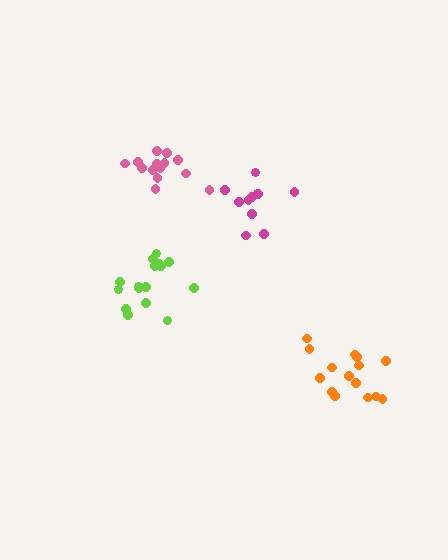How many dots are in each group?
Group 1: 14 dots, Group 2: 16 dots, Group 3: 15 dots, Group 4: 11 dots (56 total).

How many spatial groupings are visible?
There are 4 spatial groupings.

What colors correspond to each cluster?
The clusters are colored: pink, lime, orange, magenta.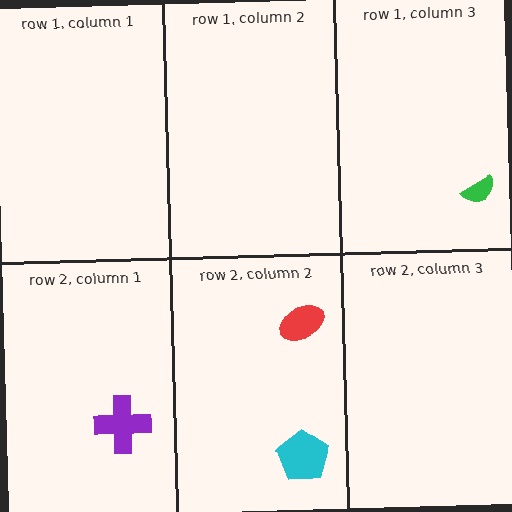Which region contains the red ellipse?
The row 2, column 2 region.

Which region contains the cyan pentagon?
The row 2, column 2 region.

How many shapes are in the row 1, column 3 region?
1.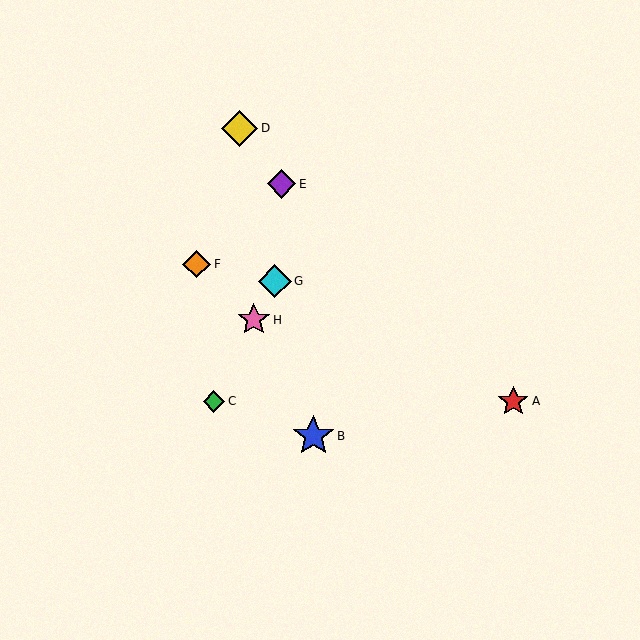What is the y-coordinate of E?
Object E is at y≈184.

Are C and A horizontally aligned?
Yes, both are at y≈401.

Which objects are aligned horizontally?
Objects A, C are aligned horizontally.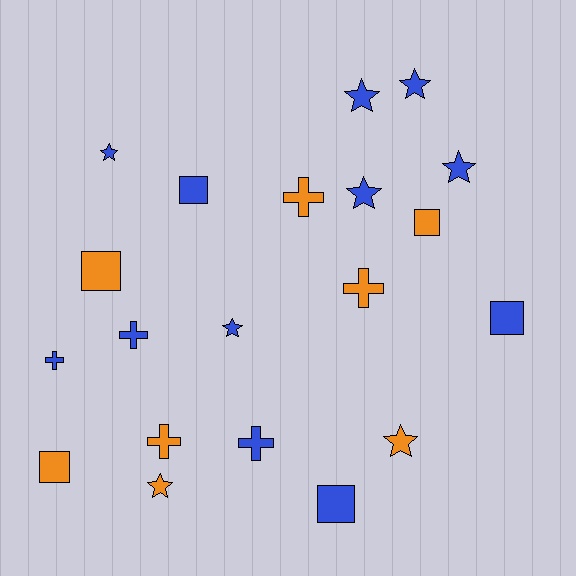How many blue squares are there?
There are 3 blue squares.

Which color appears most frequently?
Blue, with 12 objects.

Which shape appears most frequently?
Star, with 8 objects.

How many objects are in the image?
There are 20 objects.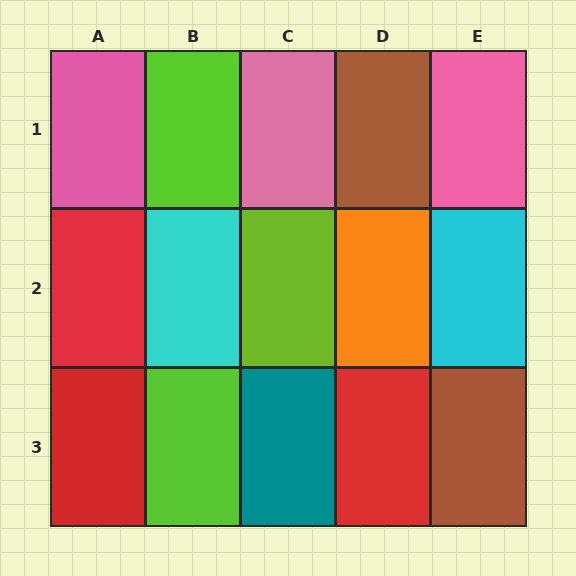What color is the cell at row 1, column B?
Lime.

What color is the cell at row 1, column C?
Pink.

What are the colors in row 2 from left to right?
Red, cyan, lime, orange, cyan.